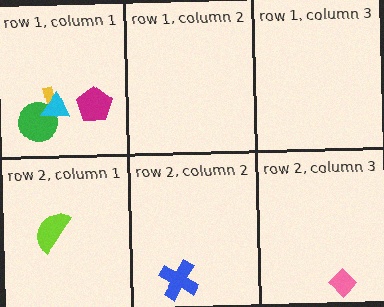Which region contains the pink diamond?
The row 2, column 3 region.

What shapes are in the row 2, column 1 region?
The lime semicircle.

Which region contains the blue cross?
The row 2, column 2 region.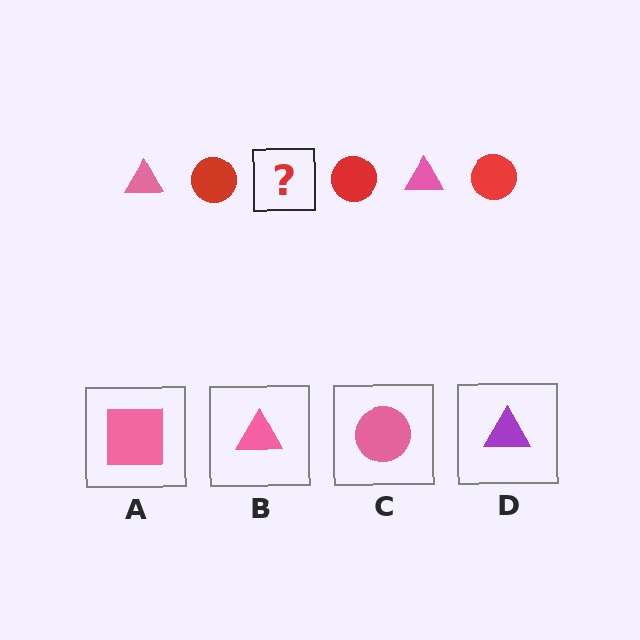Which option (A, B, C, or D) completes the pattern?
B.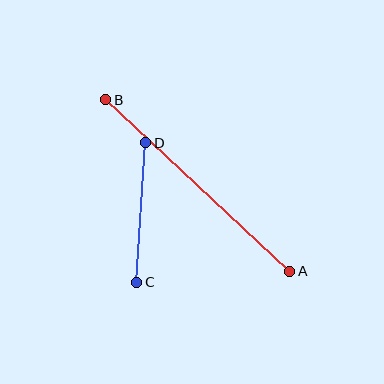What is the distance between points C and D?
The distance is approximately 140 pixels.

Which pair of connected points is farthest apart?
Points A and B are farthest apart.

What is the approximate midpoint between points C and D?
The midpoint is at approximately (141, 213) pixels.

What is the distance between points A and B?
The distance is approximately 251 pixels.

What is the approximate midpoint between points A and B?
The midpoint is at approximately (198, 186) pixels.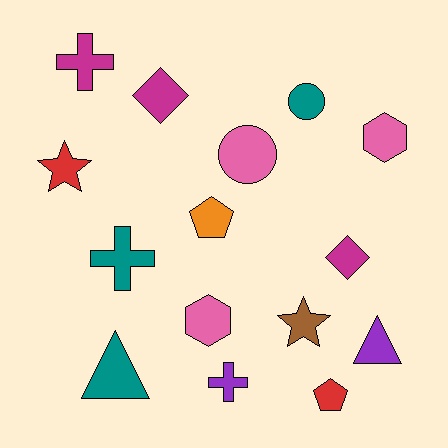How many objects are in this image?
There are 15 objects.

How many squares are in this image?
There are no squares.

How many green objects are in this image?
There are no green objects.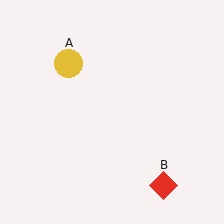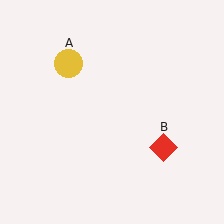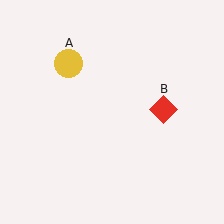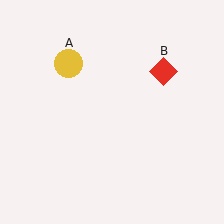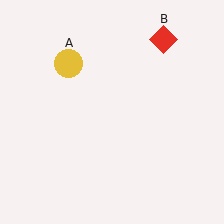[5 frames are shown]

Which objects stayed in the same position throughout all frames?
Yellow circle (object A) remained stationary.